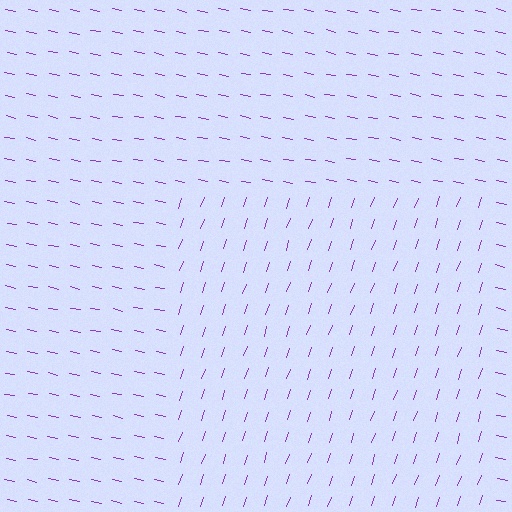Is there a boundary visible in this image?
Yes, there is a texture boundary formed by a change in line orientation.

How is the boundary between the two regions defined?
The boundary is defined purely by a change in line orientation (approximately 83 degrees difference). All lines are the same color and thickness.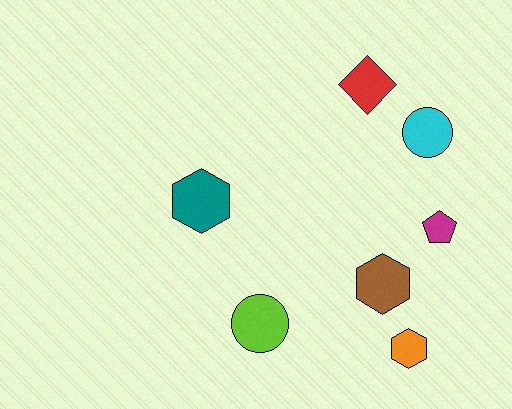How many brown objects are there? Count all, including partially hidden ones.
There is 1 brown object.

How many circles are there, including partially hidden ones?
There are 2 circles.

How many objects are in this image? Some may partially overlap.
There are 7 objects.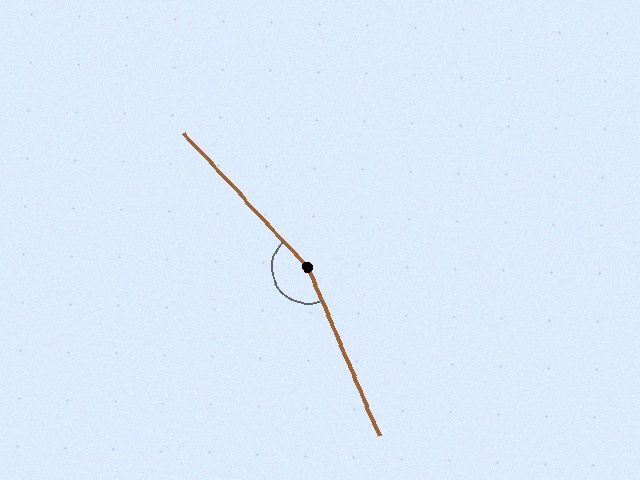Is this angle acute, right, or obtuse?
It is obtuse.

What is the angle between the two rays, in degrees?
Approximately 160 degrees.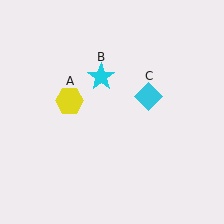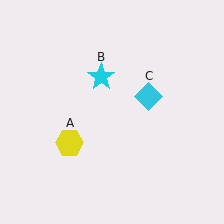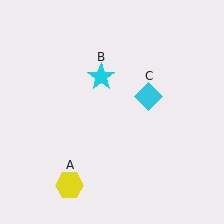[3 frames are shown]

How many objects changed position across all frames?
1 object changed position: yellow hexagon (object A).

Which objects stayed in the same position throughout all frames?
Cyan star (object B) and cyan diamond (object C) remained stationary.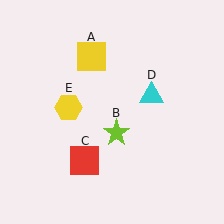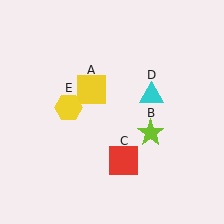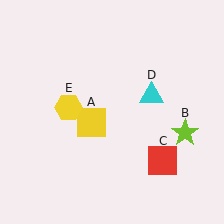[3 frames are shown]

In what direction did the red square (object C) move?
The red square (object C) moved right.